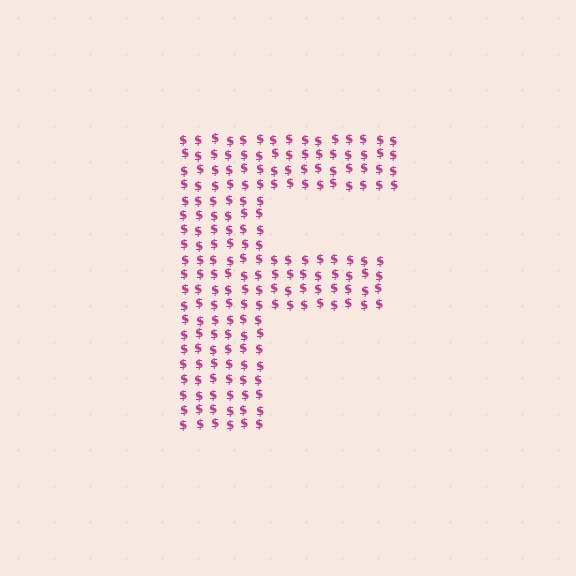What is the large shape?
The large shape is the letter F.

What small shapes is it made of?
It is made of small dollar signs.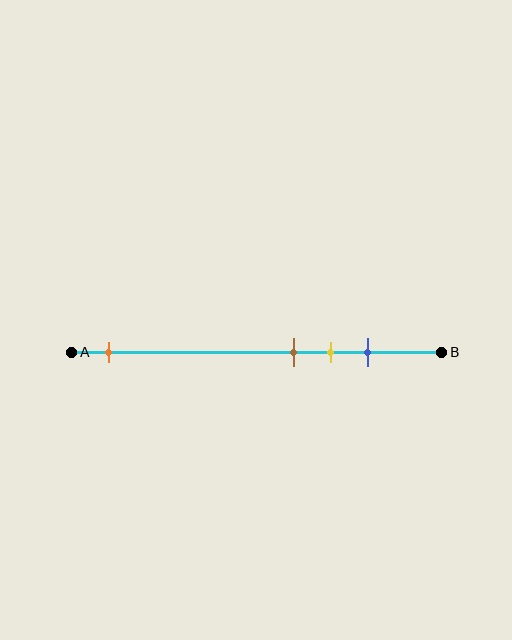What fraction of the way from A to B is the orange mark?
The orange mark is approximately 10% (0.1) of the way from A to B.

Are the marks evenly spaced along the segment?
No, the marks are not evenly spaced.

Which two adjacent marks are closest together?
The brown and yellow marks are the closest adjacent pair.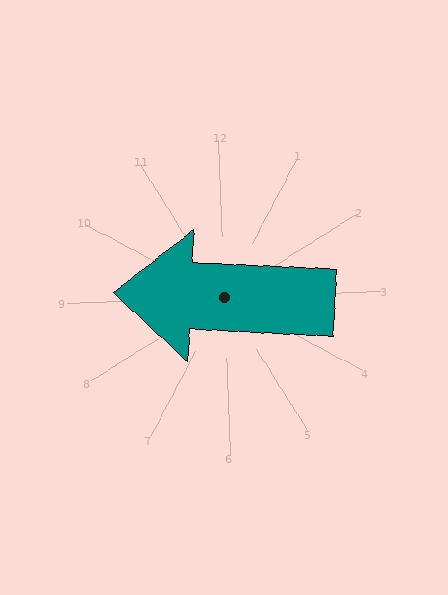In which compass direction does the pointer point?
West.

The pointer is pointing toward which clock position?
Roughly 9 o'clock.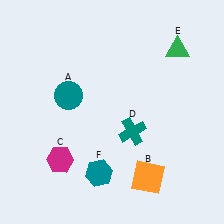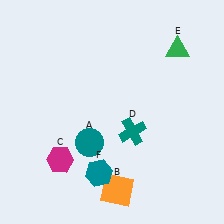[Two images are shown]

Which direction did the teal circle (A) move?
The teal circle (A) moved down.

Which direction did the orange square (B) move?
The orange square (B) moved left.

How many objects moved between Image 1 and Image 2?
2 objects moved between the two images.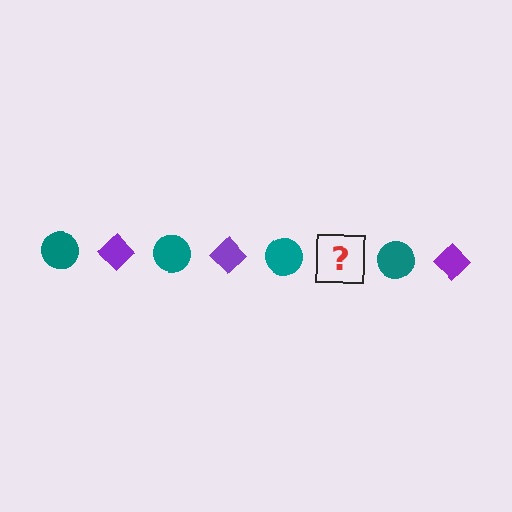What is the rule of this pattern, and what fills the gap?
The rule is that the pattern alternates between teal circle and purple diamond. The gap should be filled with a purple diamond.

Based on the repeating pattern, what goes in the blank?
The blank should be a purple diamond.